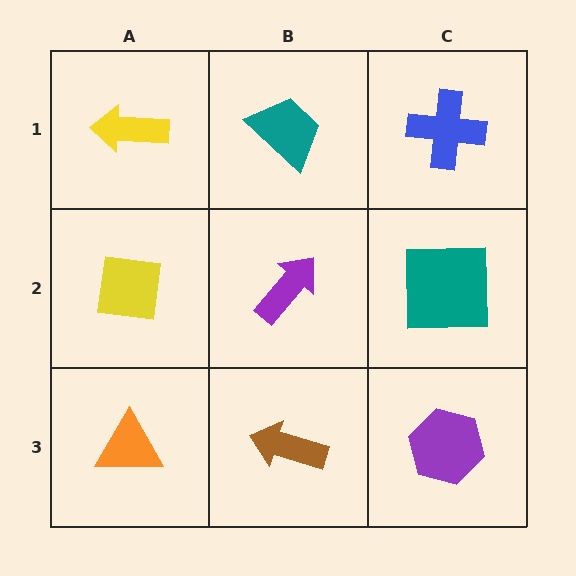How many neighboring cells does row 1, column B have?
3.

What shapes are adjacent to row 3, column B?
A purple arrow (row 2, column B), an orange triangle (row 3, column A), a purple hexagon (row 3, column C).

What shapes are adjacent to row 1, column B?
A purple arrow (row 2, column B), a yellow arrow (row 1, column A), a blue cross (row 1, column C).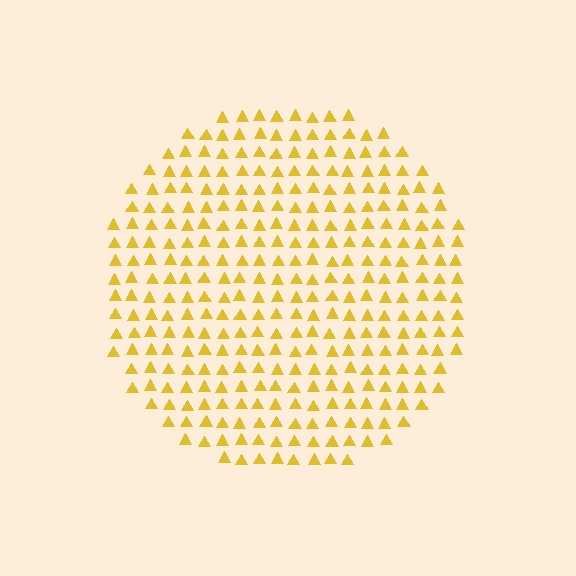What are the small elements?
The small elements are triangles.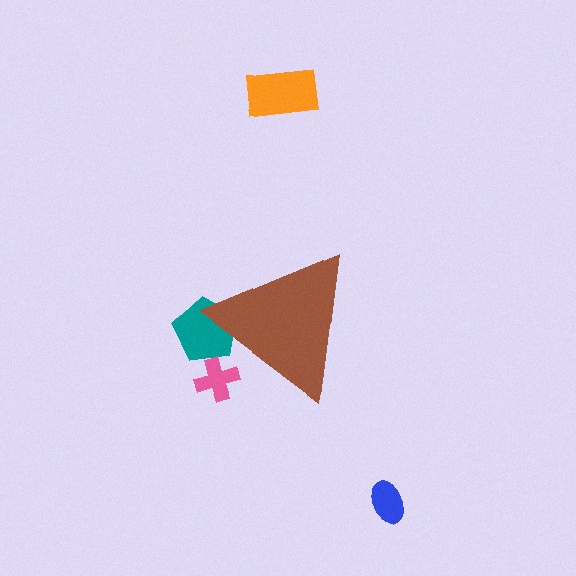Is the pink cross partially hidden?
Yes, the pink cross is partially hidden behind the brown triangle.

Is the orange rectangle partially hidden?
No, the orange rectangle is fully visible.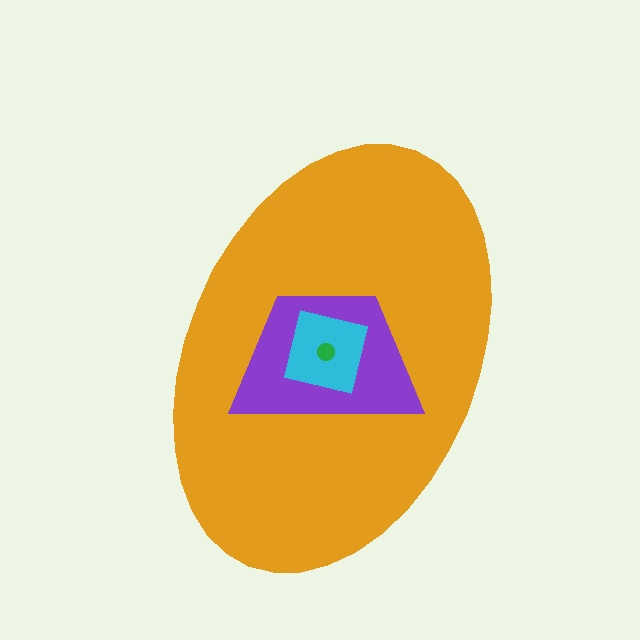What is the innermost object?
The green circle.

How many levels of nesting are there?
4.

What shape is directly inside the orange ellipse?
The purple trapezoid.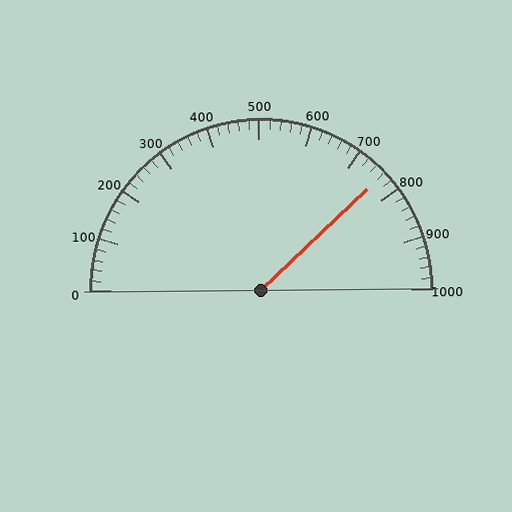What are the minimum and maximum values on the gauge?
The gauge ranges from 0 to 1000.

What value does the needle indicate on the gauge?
The needle indicates approximately 760.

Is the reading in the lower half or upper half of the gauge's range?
The reading is in the upper half of the range (0 to 1000).